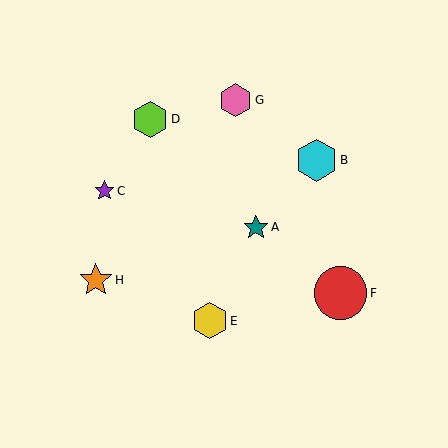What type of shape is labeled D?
Shape D is a lime hexagon.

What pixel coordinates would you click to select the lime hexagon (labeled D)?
Click at (150, 119) to select the lime hexagon D.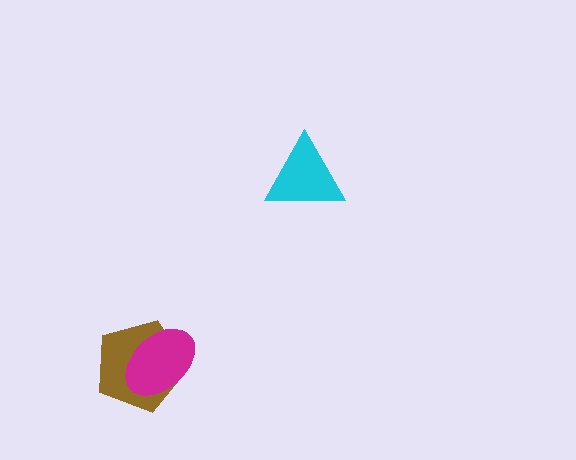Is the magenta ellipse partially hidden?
No, no other shape covers it.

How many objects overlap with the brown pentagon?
1 object overlaps with the brown pentagon.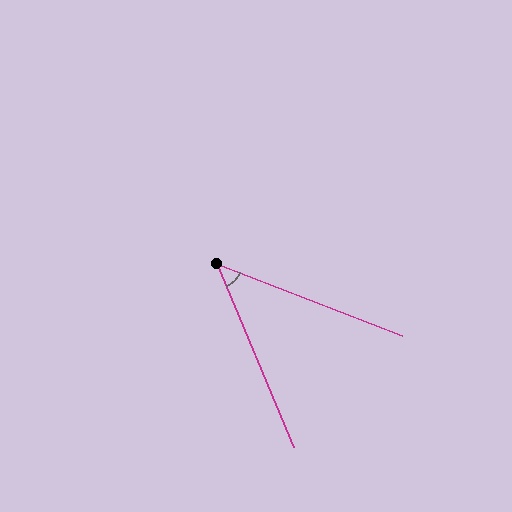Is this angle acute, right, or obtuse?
It is acute.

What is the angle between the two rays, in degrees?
Approximately 46 degrees.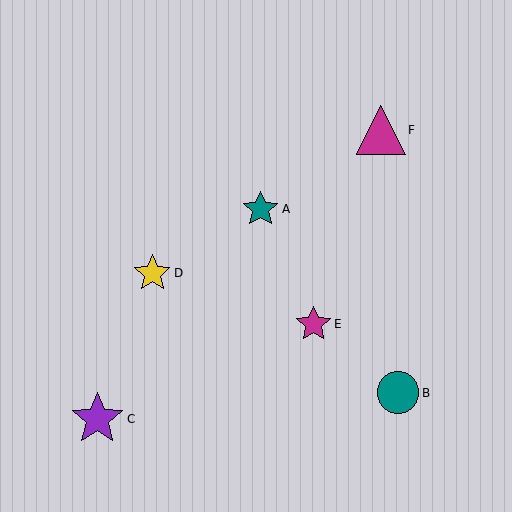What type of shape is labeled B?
Shape B is a teal circle.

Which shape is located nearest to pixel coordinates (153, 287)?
The yellow star (labeled D) at (152, 273) is nearest to that location.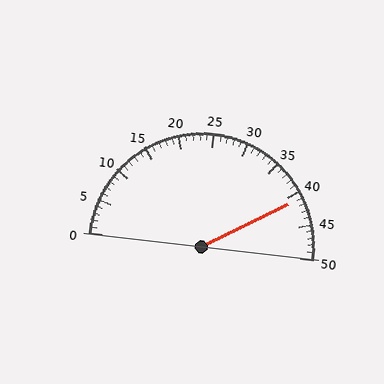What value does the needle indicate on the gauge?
The needle indicates approximately 41.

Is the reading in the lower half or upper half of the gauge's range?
The reading is in the upper half of the range (0 to 50).